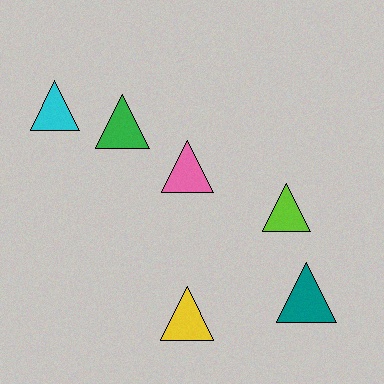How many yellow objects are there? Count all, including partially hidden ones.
There is 1 yellow object.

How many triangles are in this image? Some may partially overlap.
There are 6 triangles.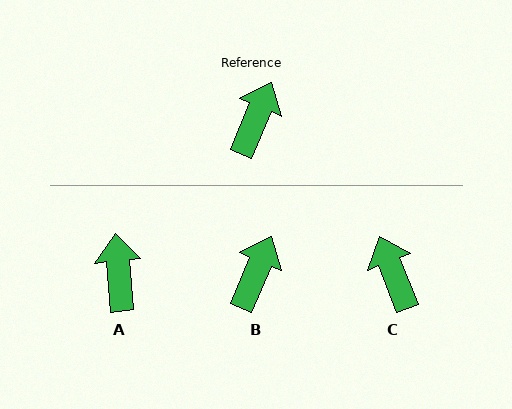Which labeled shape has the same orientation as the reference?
B.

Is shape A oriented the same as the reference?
No, it is off by about 28 degrees.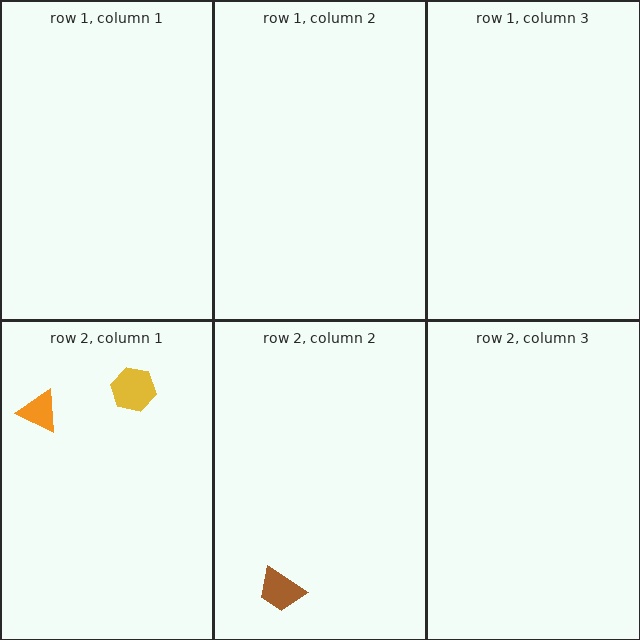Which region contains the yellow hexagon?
The row 2, column 1 region.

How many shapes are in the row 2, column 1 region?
2.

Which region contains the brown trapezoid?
The row 2, column 2 region.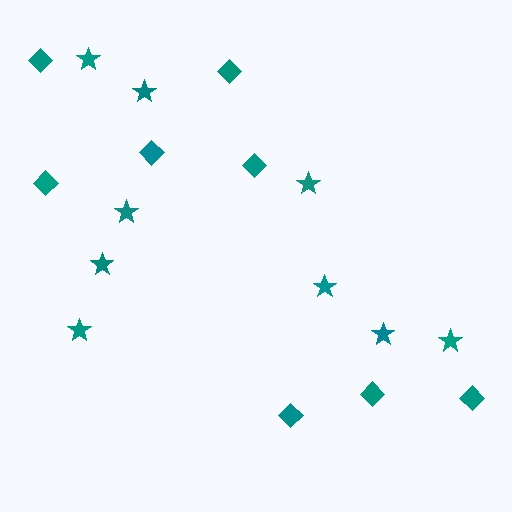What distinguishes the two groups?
There are 2 groups: one group of stars (9) and one group of diamonds (8).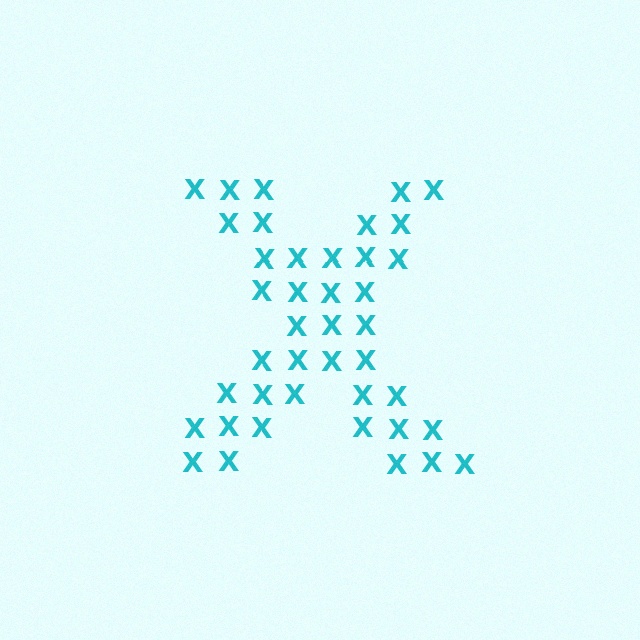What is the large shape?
The large shape is the letter X.